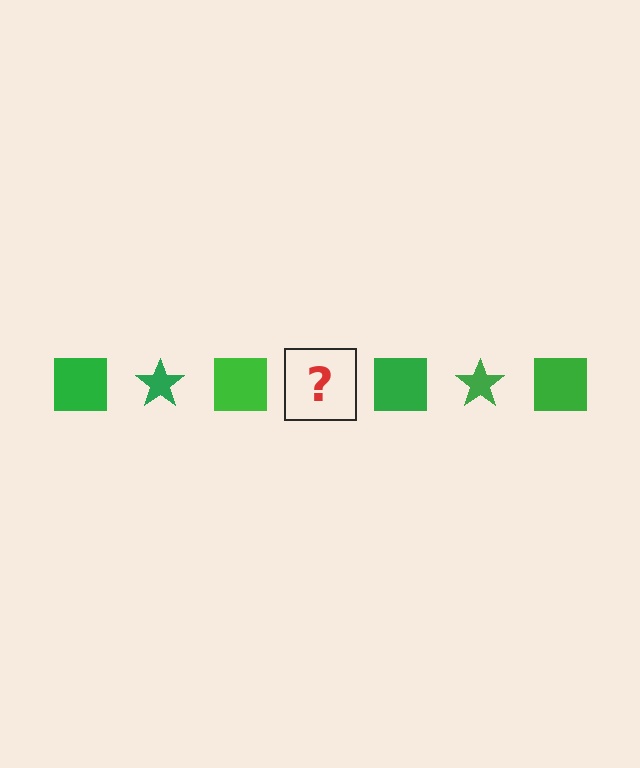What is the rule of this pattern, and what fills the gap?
The rule is that the pattern cycles through square, star shapes in green. The gap should be filled with a green star.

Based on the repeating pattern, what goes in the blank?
The blank should be a green star.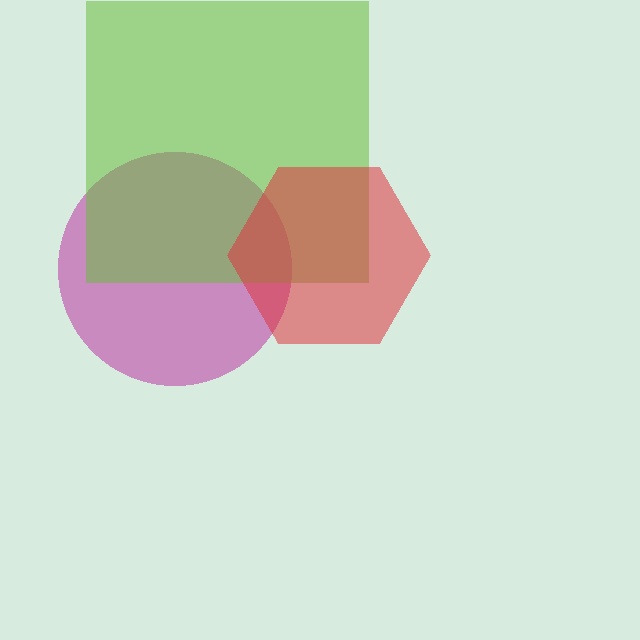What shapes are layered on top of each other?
The layered shapes are: a magenta circle, a lime square, a red hexagon.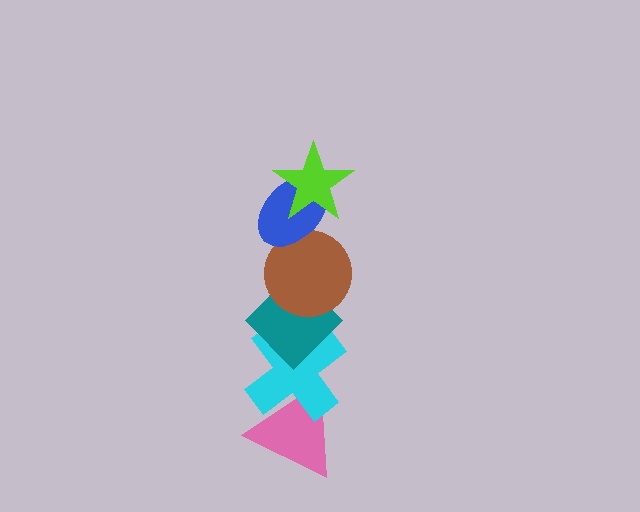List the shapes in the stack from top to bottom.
From top to bottom: the lime star, the blue ellipse, the brown circle, the teal diamond, the cyan cross, the pink triangle.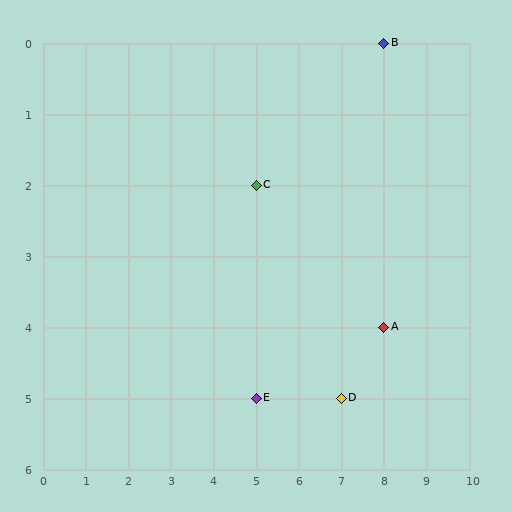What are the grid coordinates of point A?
Point A is at grid coordinates (8, 4).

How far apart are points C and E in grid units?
Points C and E are 3 rows apart.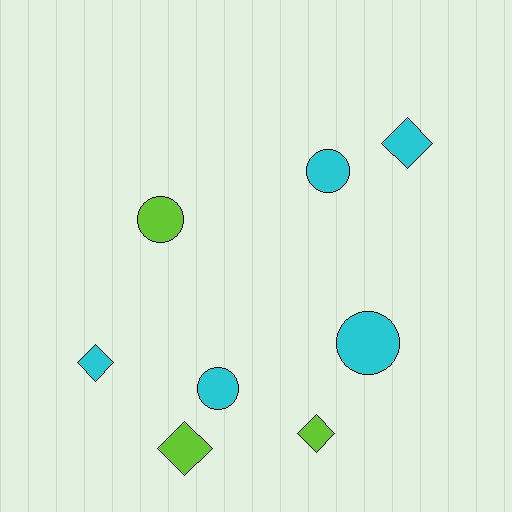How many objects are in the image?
There are 8 objects.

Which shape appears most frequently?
Circle, with 4 objects.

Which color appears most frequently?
Cyan, with 5 objects.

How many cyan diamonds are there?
There are 2 cyan diamonds.